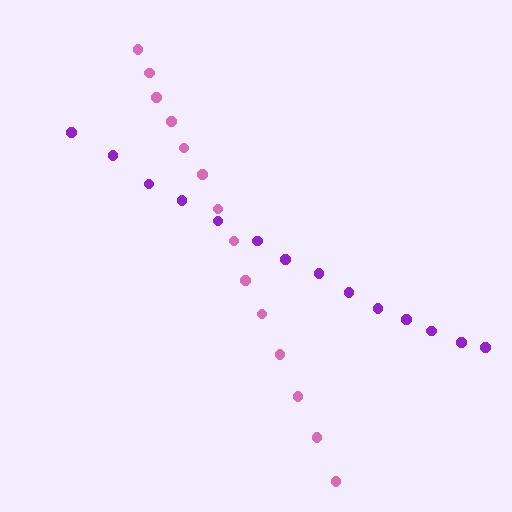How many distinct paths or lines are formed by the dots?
There are 2 distinct paths.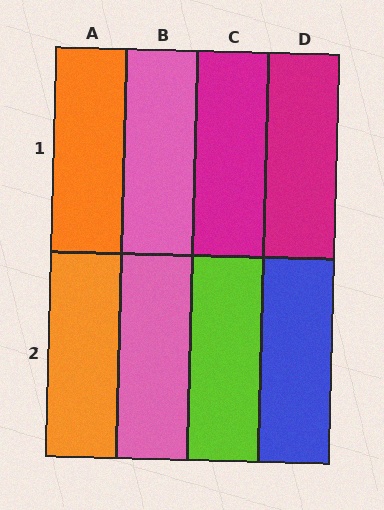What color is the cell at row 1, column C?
Magenta.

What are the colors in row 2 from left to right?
Orange, pink, lime, blue.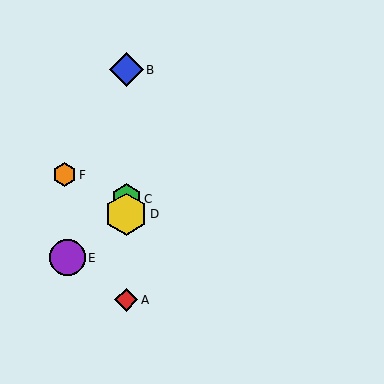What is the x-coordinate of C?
Object C is at x≈126.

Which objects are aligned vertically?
Objects A, B, C, D are aligned vertically.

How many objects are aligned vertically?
4 objects (A, B, C, D) are aligned vertically.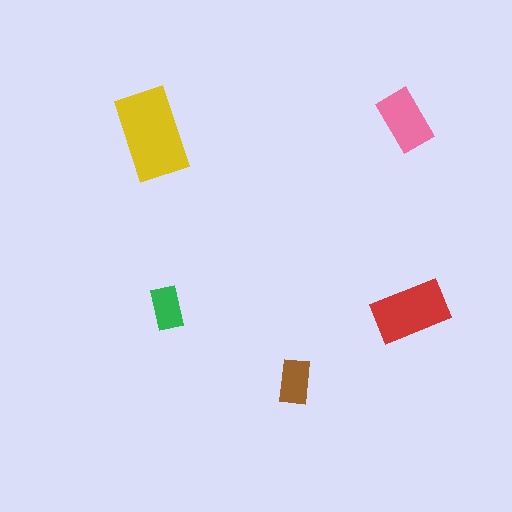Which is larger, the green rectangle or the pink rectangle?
The pink one.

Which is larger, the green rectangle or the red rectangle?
The red one.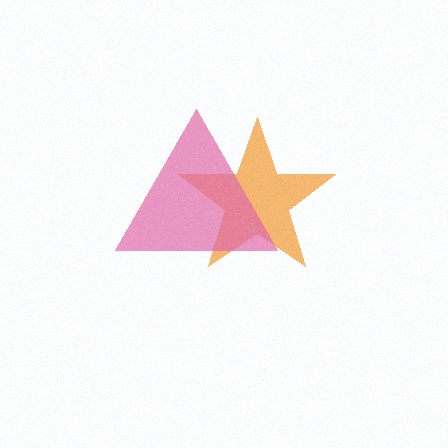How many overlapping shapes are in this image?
There are 2 overlapping shapes in the image.